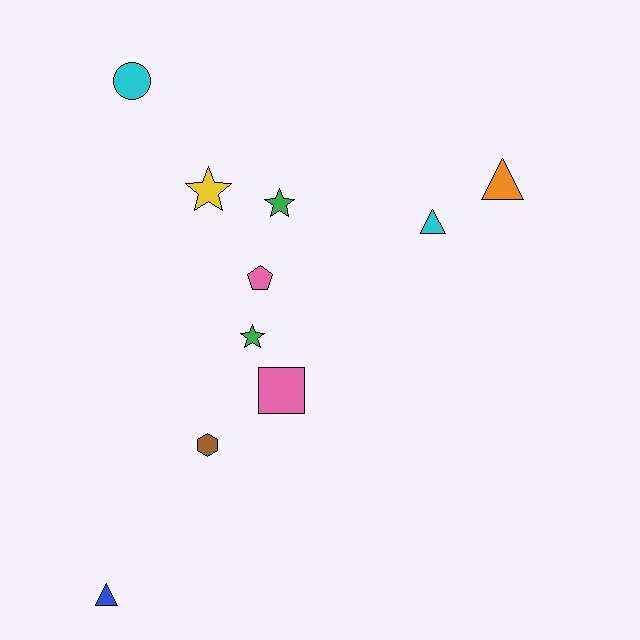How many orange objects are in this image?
There is 1 orange object.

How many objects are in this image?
There are 10 objects.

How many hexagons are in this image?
There is 1 hexagon.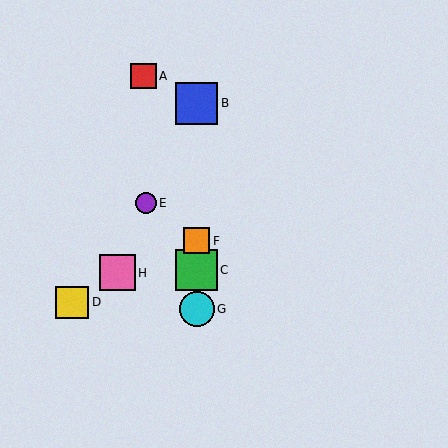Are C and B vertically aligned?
Yes, both are at x≈197.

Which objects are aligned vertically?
Objects B, C, F, G are aligned vertically.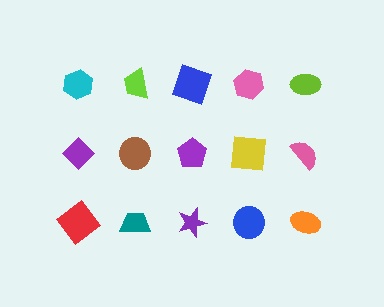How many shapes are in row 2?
5 shapes.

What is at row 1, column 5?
A lime ellipse.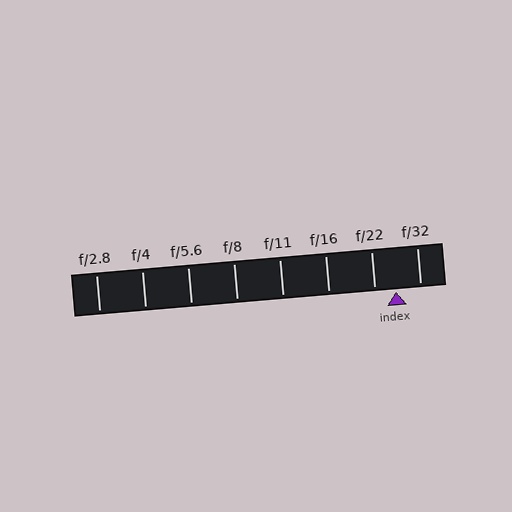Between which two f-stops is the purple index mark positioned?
The index mark is between f/22 and f/32.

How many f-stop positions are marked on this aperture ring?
There are 8 f-stop positions marked.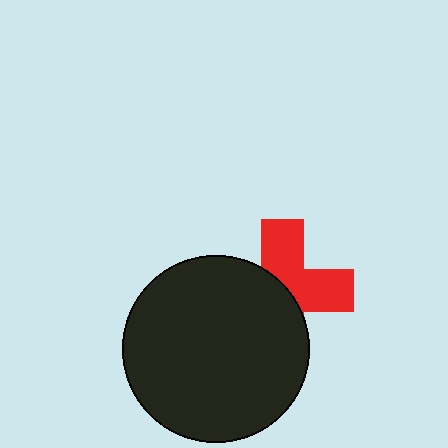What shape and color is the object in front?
The object in front is a black circle.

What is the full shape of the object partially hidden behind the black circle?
The partially hidden object is a red cross.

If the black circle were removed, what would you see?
You would see the complete red cross.